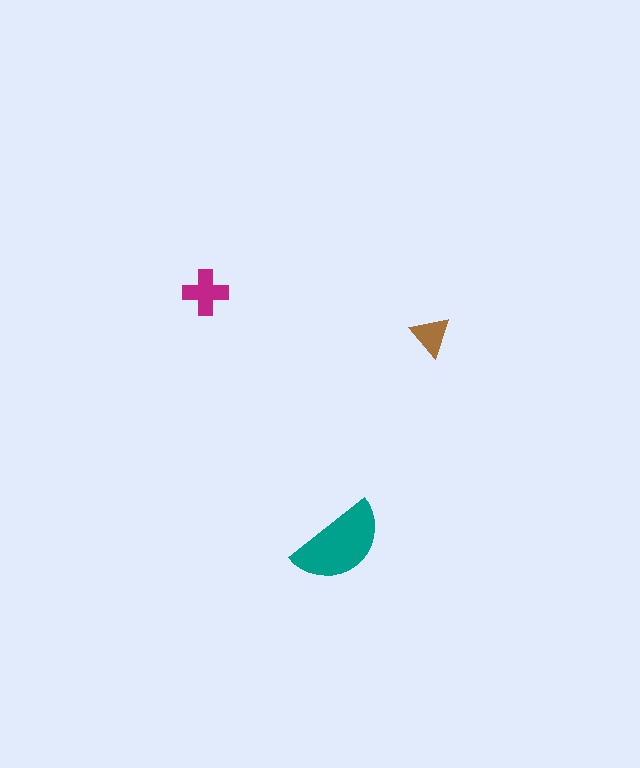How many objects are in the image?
There are 3 objects in the image.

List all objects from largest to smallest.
The teal semicircle, the magenta cross, the brown triangle.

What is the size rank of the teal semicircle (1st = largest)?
1st.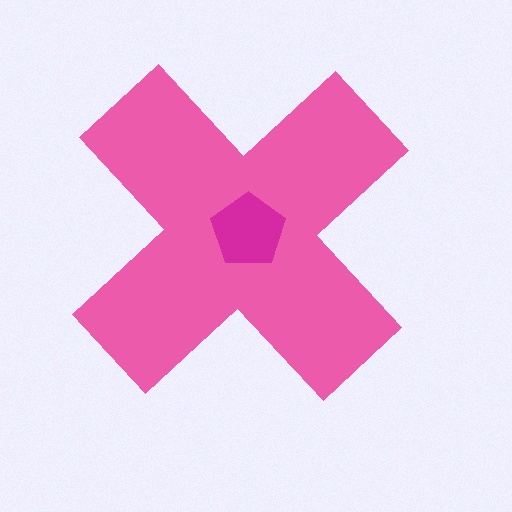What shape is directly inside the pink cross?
The magenta pentagon.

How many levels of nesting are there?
2.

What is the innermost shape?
The magenta pentagon.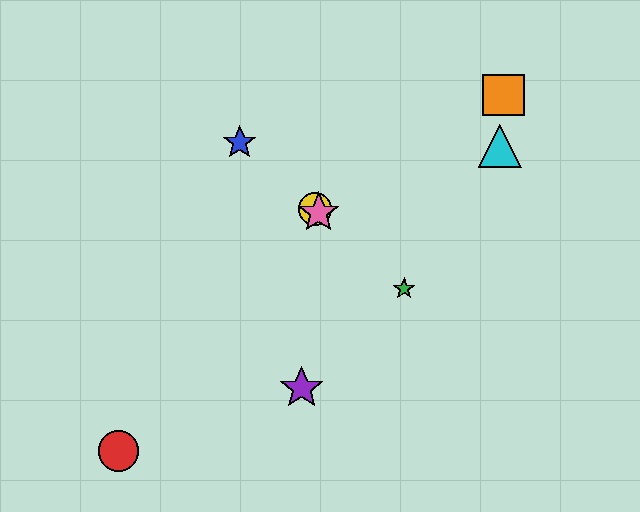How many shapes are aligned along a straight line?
4 shapes (the blue star, the green star, the yellow circle, the pink star) are aligned along a straight line.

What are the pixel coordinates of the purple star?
The purple star is at (302, 388).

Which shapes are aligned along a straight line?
The blue star, the green star, the yellow circle, the pink star are aligned along a straight line.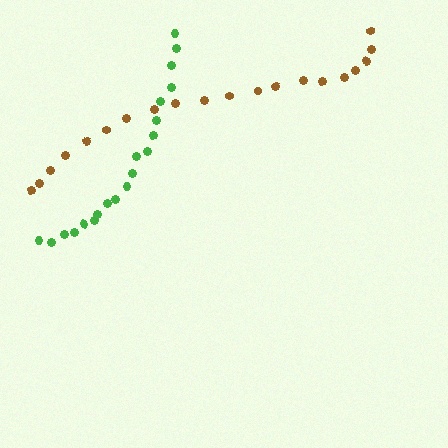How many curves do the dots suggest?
There are 2 distinct paths.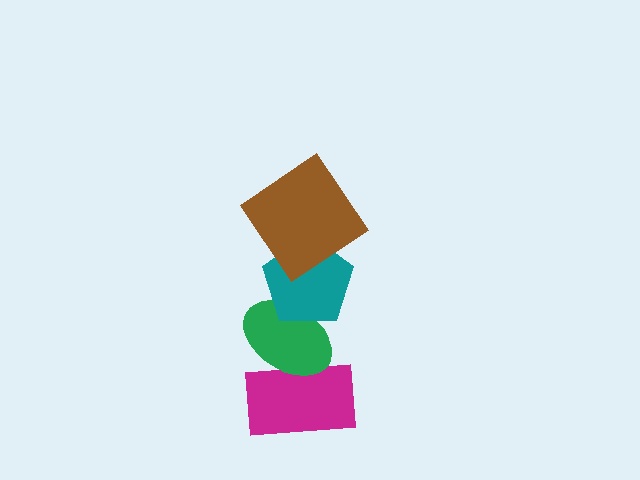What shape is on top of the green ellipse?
The teal pentagon is on top of the green ellipse.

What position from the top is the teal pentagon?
The teal pentagon is 2nd from the top.